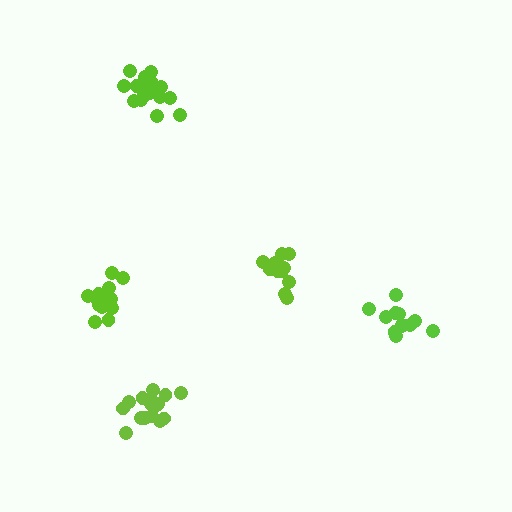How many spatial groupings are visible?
There are 5 spatial groupings.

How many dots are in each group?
Group 1: 12 dots, Group 2: 14 dots, Group 3: 12 dots, Group 4: 17 dots, Group 5: 18 dots (73 total).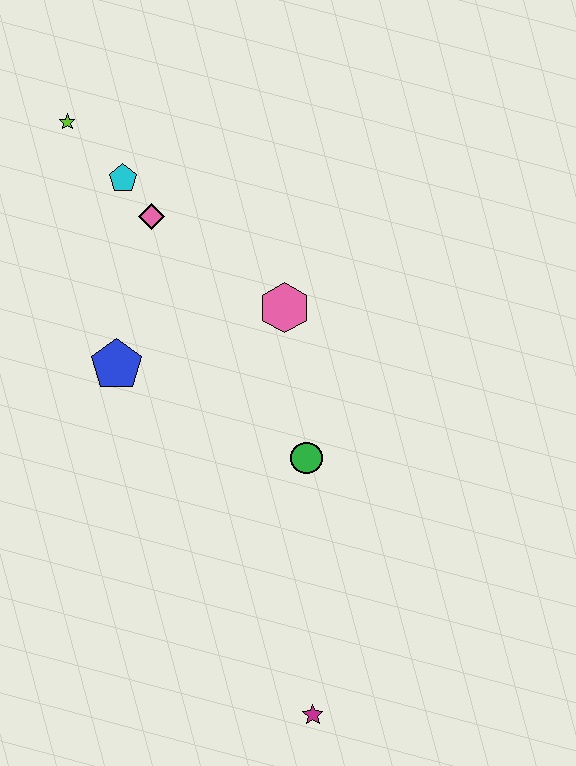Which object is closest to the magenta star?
The green circle is closest to the magenta star.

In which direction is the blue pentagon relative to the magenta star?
The blue pentagon is above the magenta star.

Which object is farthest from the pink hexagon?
The magenta star is farthest from the pink hexagon.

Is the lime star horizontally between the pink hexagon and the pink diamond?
No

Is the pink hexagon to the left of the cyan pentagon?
No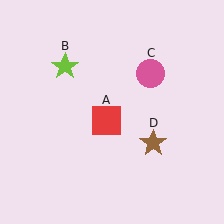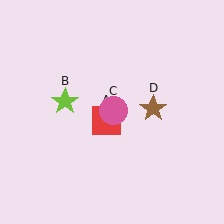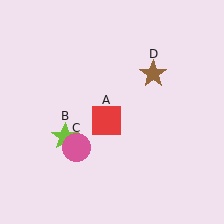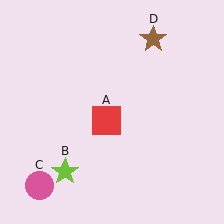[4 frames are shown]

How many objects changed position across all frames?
3 objects changed position: lime star (object B), pink circle (object C), brown star (object D).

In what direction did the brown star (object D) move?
The brown star (object D) moved up.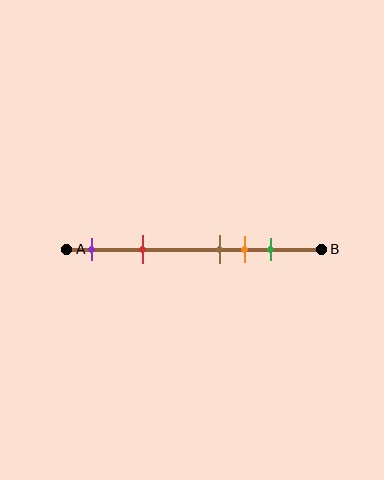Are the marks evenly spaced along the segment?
No, the marks are not evenly spaced.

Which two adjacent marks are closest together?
The brown and orange marks are the closest adjacent pair.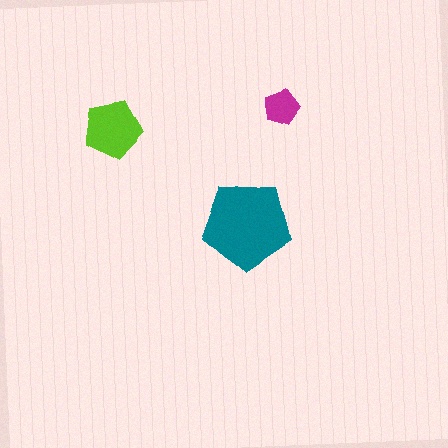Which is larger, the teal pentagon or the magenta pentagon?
The teal one.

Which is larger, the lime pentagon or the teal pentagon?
The teal one.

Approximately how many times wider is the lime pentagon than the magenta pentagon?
About 1.5 times wider.